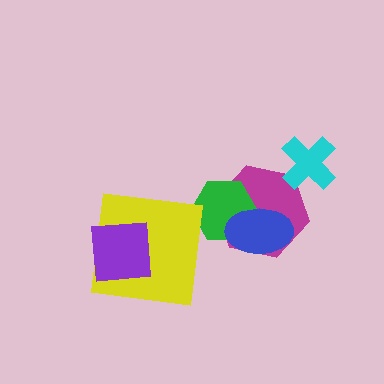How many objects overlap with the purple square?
1 object overlaps with the purple square.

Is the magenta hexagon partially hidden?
Yes, it is partially covered by another shape.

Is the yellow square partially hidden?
Yes, it is partially covered by another shape.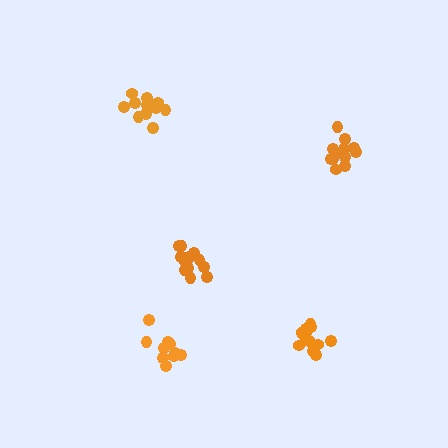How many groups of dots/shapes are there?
There are 5 groups.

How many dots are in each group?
Group 1: 12 dots, Group 2: 13 dots, Group 3: 13 dots, Group 4: 12 dots, Group 5: 10 dots (60 total).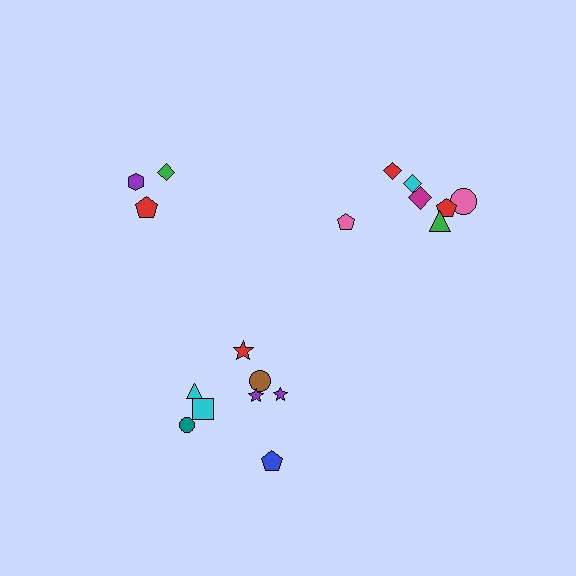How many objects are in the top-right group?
There are 7 objects.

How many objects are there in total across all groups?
There are 18 objects.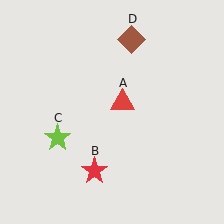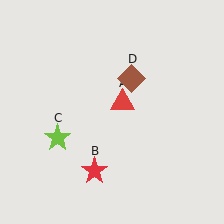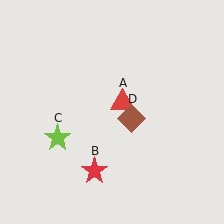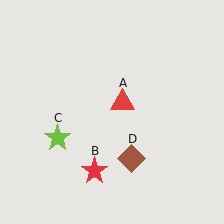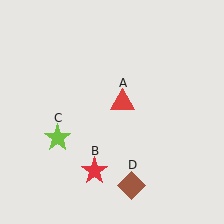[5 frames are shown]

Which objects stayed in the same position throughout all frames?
Red triangle (object A) and red star (object B) and lime star (object C) remained stationary.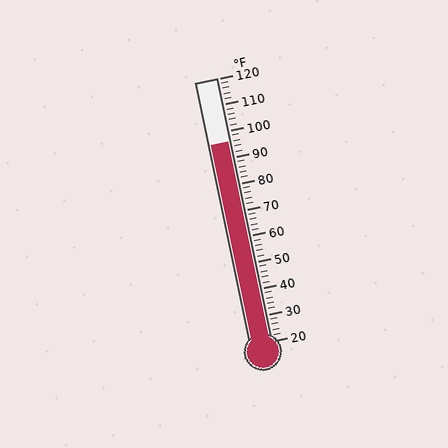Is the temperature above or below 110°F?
The temperature is below 110°F.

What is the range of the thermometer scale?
The thermometer scale ranges from 20°F to 120°F.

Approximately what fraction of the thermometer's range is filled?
The thermometer is filled to approximately 75% of its range.